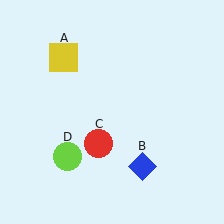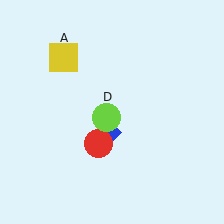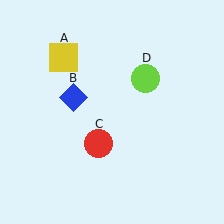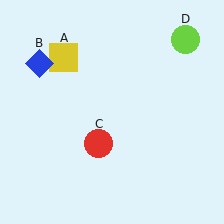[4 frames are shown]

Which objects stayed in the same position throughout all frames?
Yellow square (object A) and red circle (object C) remained stationary.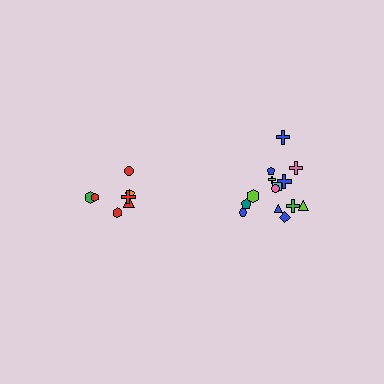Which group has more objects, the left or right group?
The right group.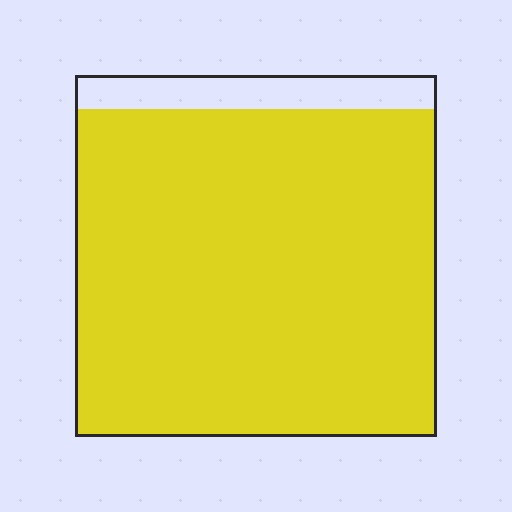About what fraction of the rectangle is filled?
About nine tenths (9/10).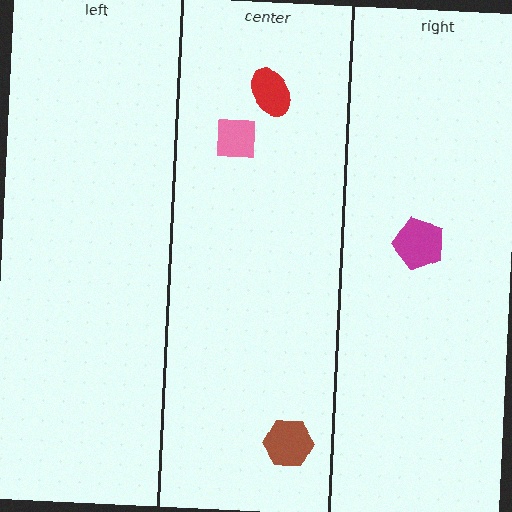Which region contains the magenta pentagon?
The right region.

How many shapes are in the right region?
1.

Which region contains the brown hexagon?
The center region.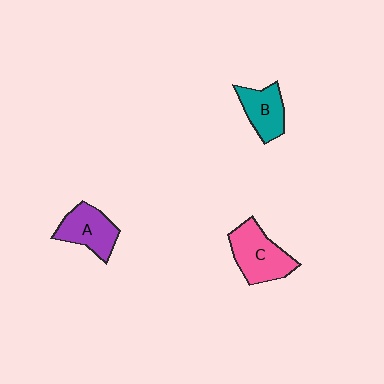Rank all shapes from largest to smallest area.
From largest to smallest: C (pink), A (purple), B (teal).